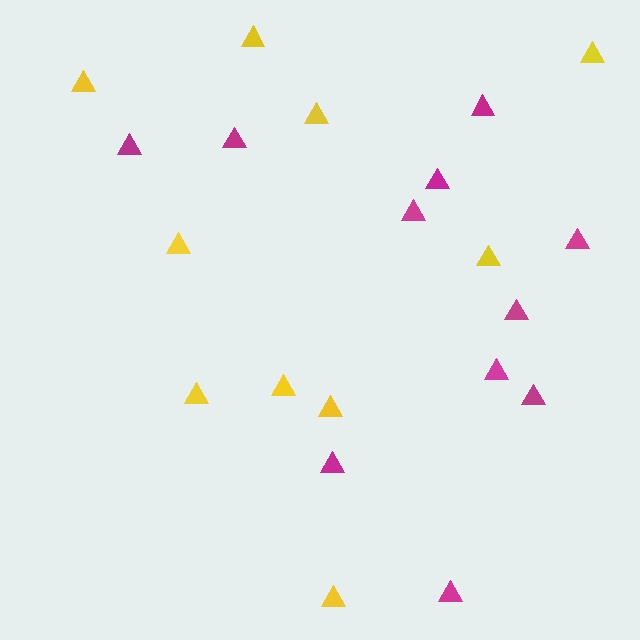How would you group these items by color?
There are 2 groups: one group of magenta triangles (11) and one group of yellow triangles (10).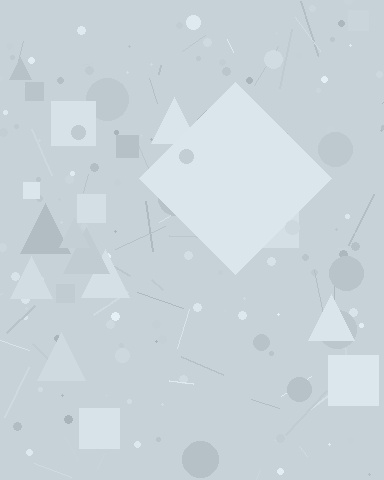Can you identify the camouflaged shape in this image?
The camouflaged shape is a diamond.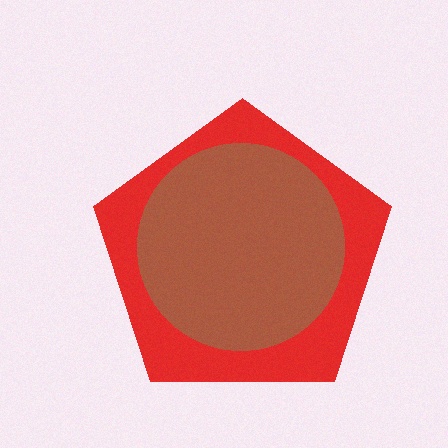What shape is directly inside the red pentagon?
The brown circle.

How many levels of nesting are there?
2.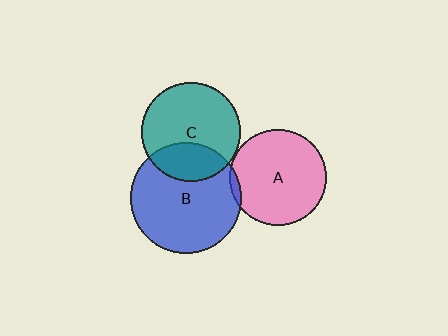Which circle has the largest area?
Circle B (blue).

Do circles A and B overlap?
Yes.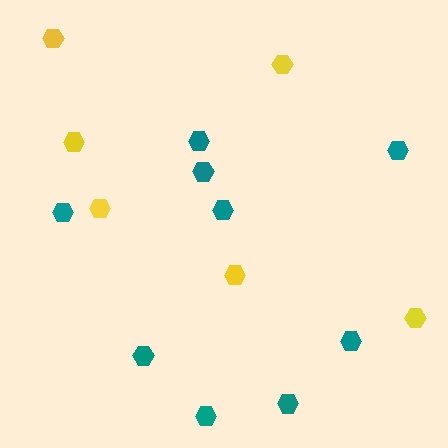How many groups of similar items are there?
There are 2 groups: one group of yellow hexagons (6) and one group of teal hexagons (9).